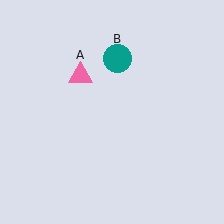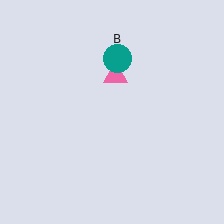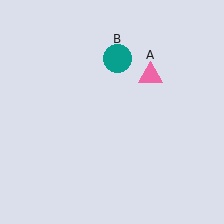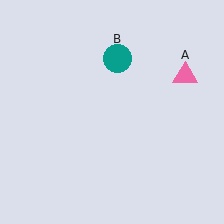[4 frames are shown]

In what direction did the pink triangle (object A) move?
The pink triangle (object A) moved right.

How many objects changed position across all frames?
1 object changed position: pink triangle (object A).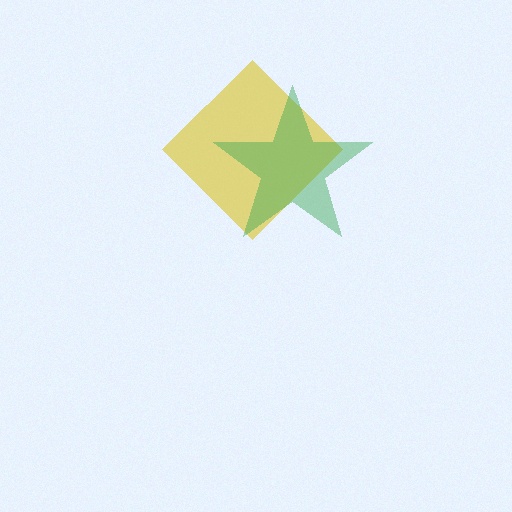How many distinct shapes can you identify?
There are 2 distinct shapes: a yellow diamond, a green star.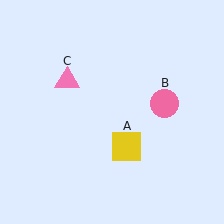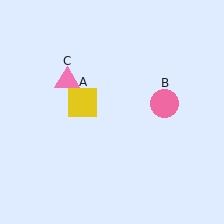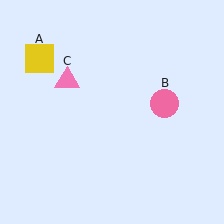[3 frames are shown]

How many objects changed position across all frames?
1 object changed position: yellow square (object A).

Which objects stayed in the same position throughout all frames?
Pink circle (object B) and pink triangle (object C) remained stationary.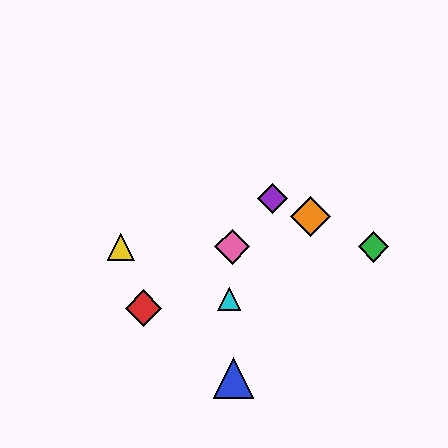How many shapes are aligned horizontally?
3 shapes (the green diamond, the yellow triangle, the pink diamond) are aligned horizontally.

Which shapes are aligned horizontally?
The green diamond, the yellow triangle, the pink diamond are aligned horizontally.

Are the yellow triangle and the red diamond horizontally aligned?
No, the yellow triangle is at y≈247 and the red diamond is at y≈308.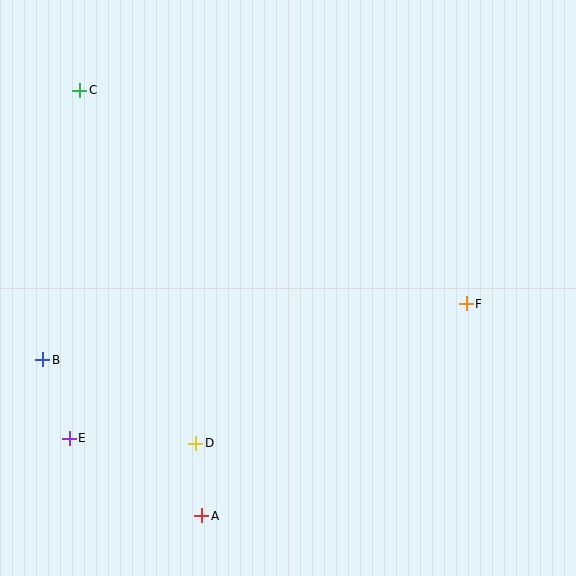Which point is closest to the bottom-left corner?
Point E is closest to the bottom-left corner.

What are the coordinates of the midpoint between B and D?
The midpoint between B and D is at (119, 402).